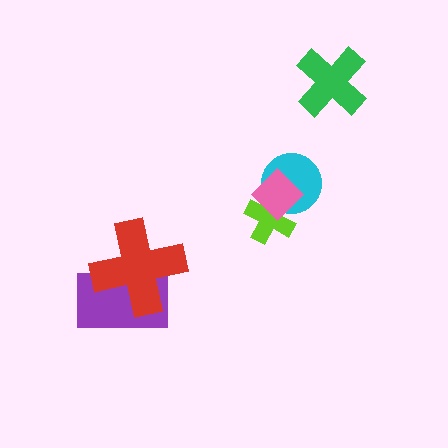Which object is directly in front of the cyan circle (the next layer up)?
The lime cross is directly in front of the cyan circle.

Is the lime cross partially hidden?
Yes, it is partially covered by another shape.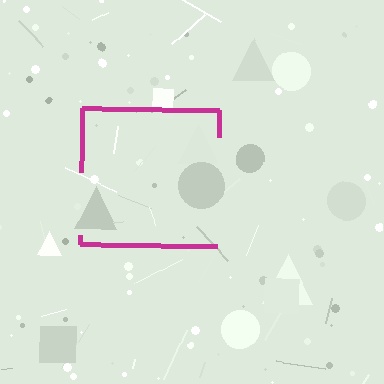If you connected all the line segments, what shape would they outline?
They would outline a square.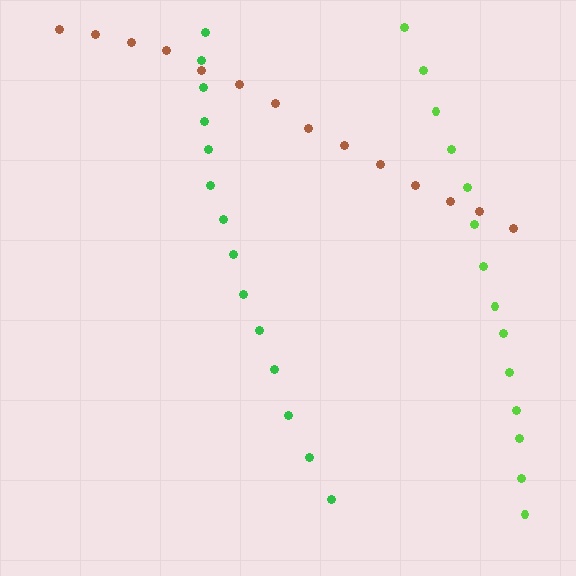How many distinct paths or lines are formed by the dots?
There are 3 distinct paths.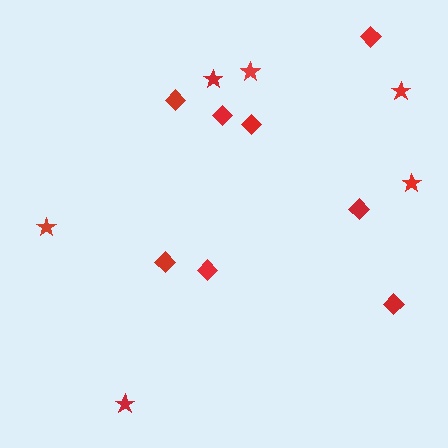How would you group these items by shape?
There are 2 groups: one group of stars (6) and one group of diamonds (8).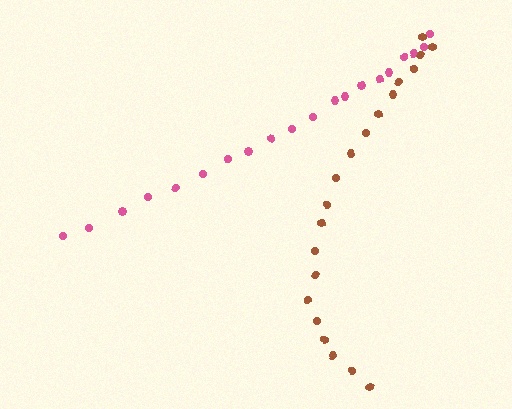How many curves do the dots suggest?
There are 2 distinct paths.